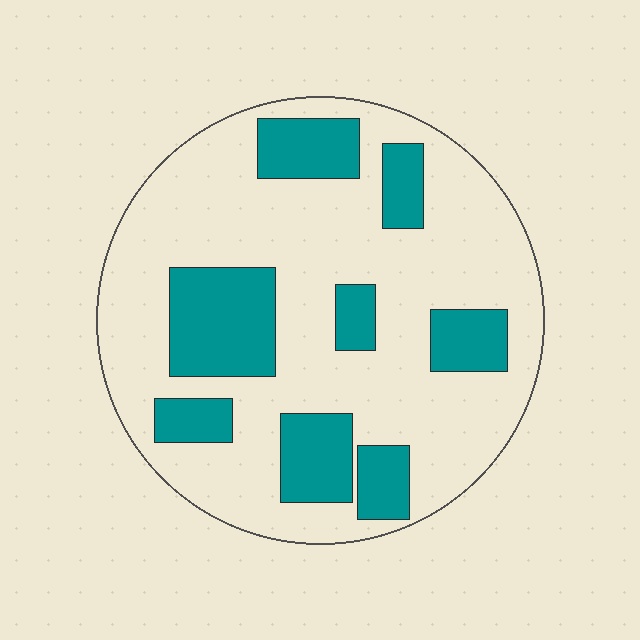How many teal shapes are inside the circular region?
8.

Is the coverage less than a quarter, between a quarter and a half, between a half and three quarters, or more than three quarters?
Between a quarter and a half.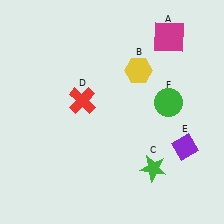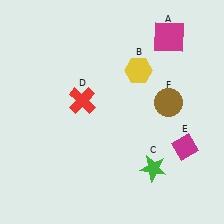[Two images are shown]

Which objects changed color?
E changed from purple to magenta. F changed from green to brown.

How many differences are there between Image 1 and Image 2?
There are 2 differences between the two images.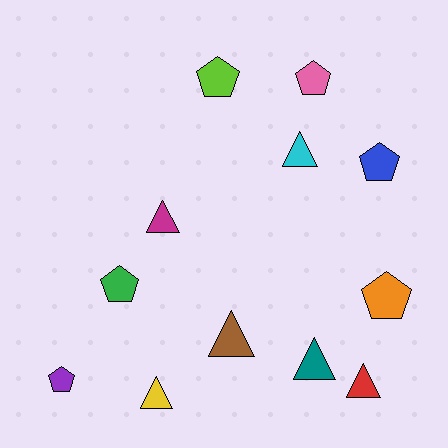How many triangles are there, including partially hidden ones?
There are 6 triangles.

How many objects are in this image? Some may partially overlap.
There are 12 objects.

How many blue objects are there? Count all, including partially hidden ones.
There is 1 blue object.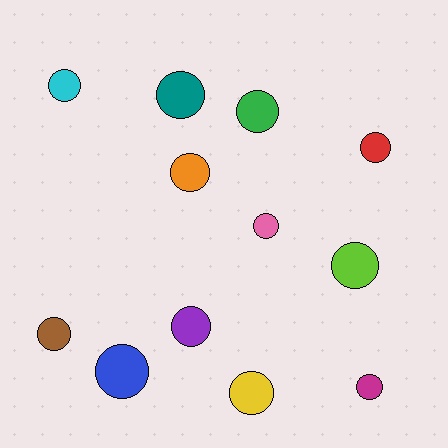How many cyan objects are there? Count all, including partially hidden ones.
There is 1 cyan object.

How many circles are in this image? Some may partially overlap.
There are 12 circles.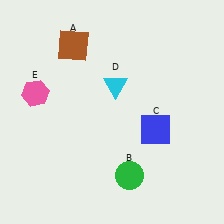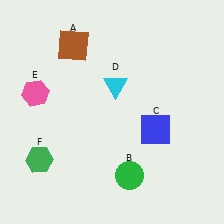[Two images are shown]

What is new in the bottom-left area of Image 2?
A green hexagon (F) was added in the bottom-left area of Image 2.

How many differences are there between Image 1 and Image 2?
There is 1 difference between the two images.